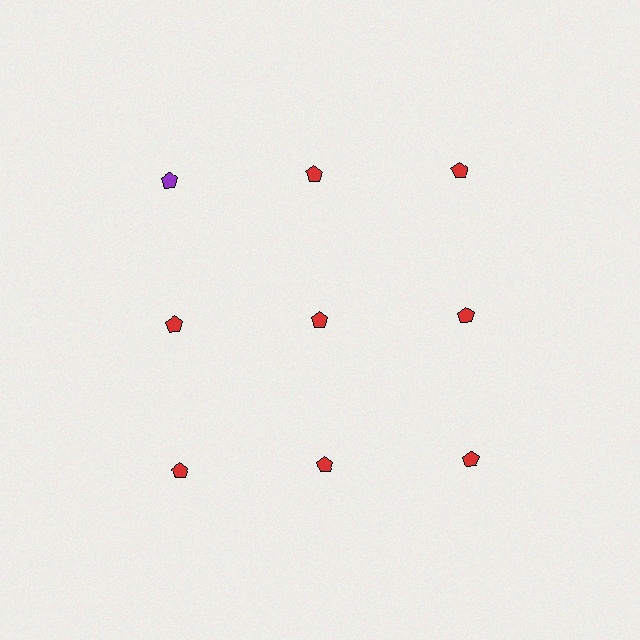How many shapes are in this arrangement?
There are 9 shapes arranged in a grid pattern.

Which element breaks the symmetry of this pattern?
The purple pentagon in the top row, leftmost column breaks the symmetry. All other shapes are red pentagons.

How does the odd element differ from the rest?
It has a different color: purple instead of red.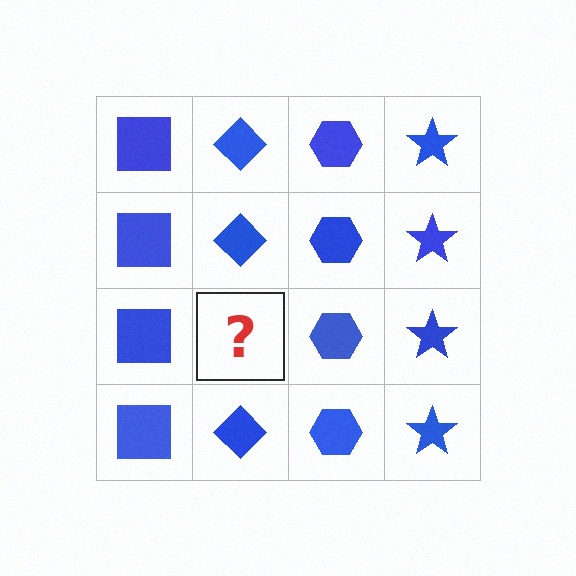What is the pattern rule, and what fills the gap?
The rule is that each column has a consistent shape. The gap should be filled with a blue diamond.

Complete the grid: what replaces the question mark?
The question mark should be replaced with a blue diamond.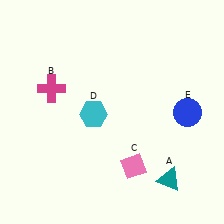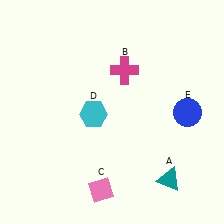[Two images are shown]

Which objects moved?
The objects that moved are: the magenta cross (B), the pink diamond (C).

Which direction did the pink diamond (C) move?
The pink diamond (C) moved left.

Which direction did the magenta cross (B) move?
The magenta cross (B) moved right.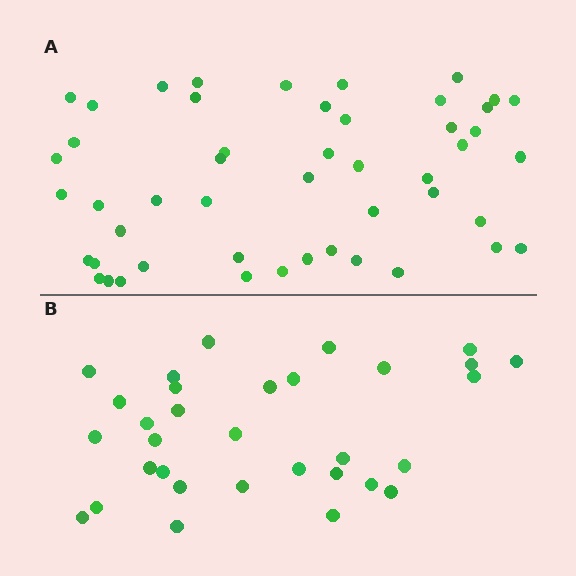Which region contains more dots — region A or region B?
Region A (the top region) has more dots.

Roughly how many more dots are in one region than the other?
Region A has approximately 15 more dots than region B.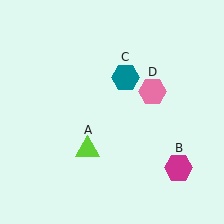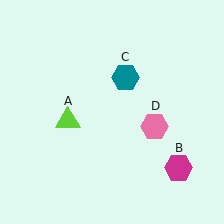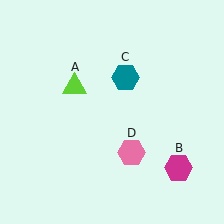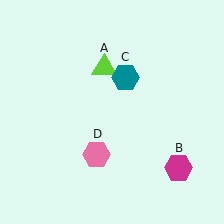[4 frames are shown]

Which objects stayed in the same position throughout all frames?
Magenta hexagon (object B) and teal hexagon (object C) remained stationary.